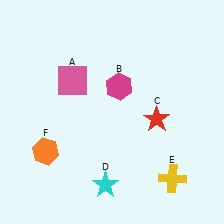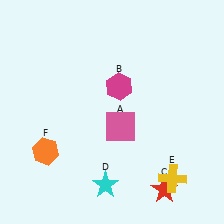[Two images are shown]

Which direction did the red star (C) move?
The red star (C) moved down.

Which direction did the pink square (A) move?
The pink square (A) moved right.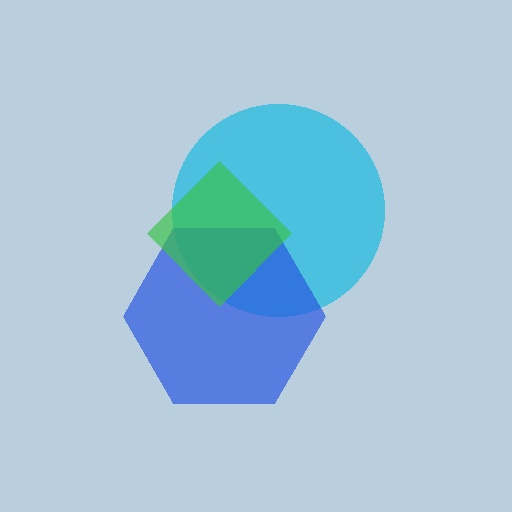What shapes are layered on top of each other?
The layered shapes are: a cyan circle, a blue hexagon, a green diamond.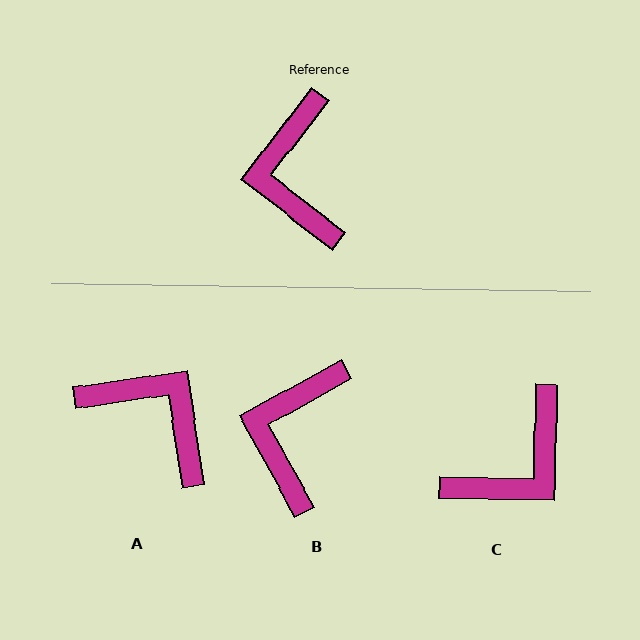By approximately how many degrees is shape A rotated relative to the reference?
Approximately 134 degrees clockwise.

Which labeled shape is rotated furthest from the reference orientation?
A, about 134 degrees away.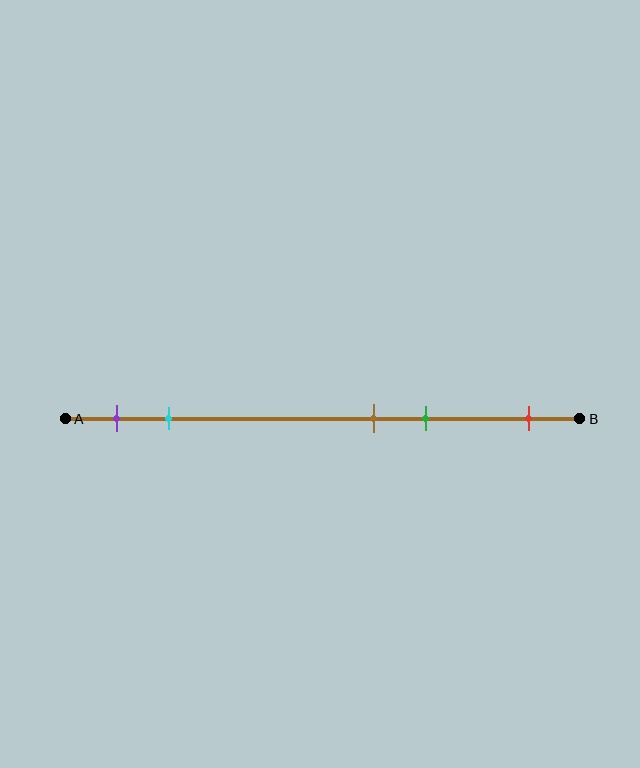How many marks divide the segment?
There are 5 marks dividing the segment.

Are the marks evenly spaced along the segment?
No, the marks are not evenly spaced.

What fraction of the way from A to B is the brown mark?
The brown mark is approximately 60% (0.6) of the way from A to B.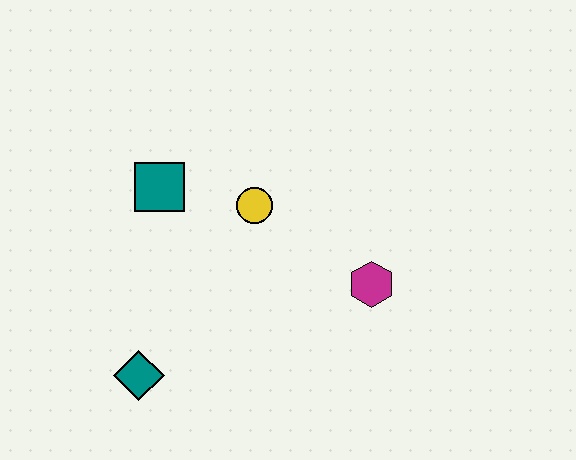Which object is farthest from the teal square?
The magenta hexagon is farthest from the teal square.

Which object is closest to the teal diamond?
The teal square is closest to the teal diamond.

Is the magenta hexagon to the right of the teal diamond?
Yes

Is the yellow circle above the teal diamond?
Yes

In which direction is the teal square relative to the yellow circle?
The teal square is to the left of the yellow circle.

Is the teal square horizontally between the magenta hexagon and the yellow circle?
No